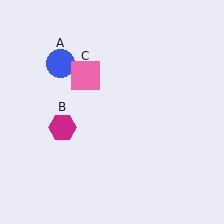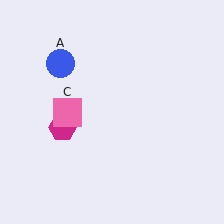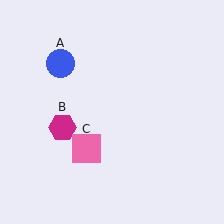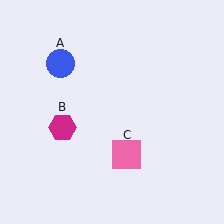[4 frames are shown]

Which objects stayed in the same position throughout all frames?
Blue circle (object A) and magenta hexagon (object B) remained stationary.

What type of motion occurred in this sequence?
The pink square (object C) rotated counterclockwise around the center of the scene.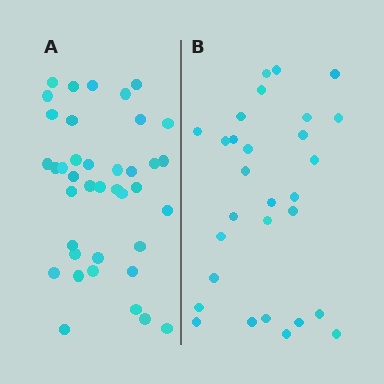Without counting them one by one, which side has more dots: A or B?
Region A (the left region) has more dots.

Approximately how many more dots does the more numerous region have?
Region A has roughly 10 or so more dots than region B.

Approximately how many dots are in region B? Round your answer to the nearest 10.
About 30 dots. (The exact count is 29, which rounds to 30.)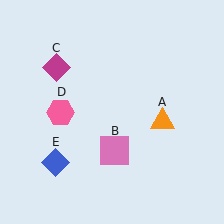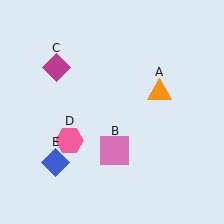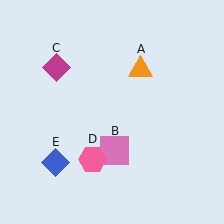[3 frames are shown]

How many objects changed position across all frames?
2 objects changed position: orange triangle (object A), pink hexagon (object D).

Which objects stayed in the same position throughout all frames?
Pink square (object B) and magenta diamond (object C) and blue diamond (object E) remained stationary.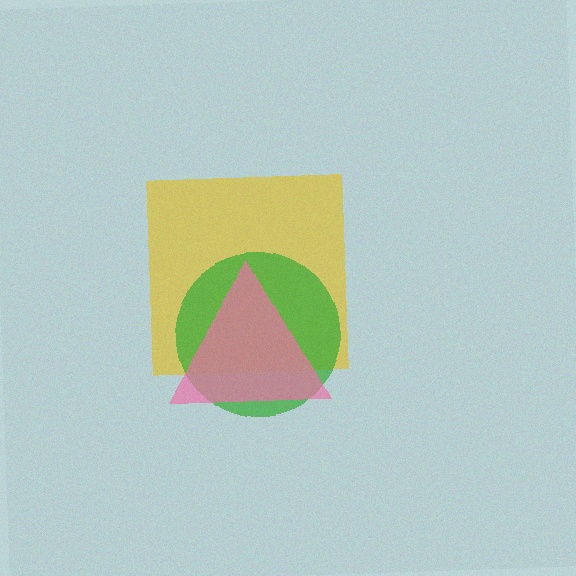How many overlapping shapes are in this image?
There are 3 overlapping shapes in the image.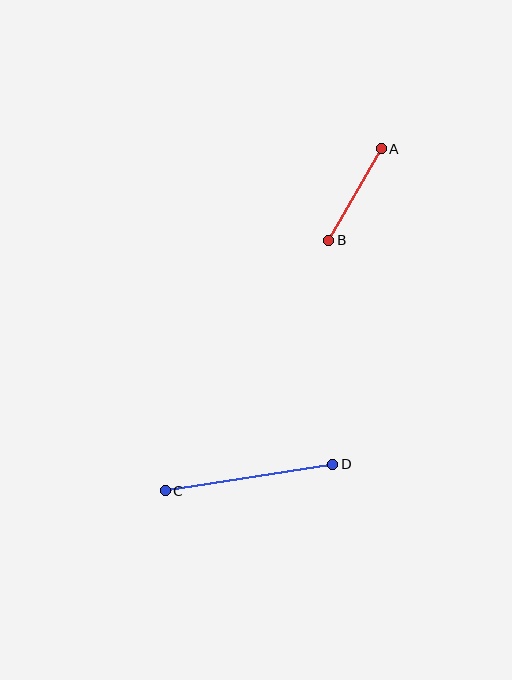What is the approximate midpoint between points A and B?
The midpoint is at approximately (355, 194) pixels.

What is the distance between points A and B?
The distance is approximately 106 pixels.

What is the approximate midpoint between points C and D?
The midpoint is at approximately (249, 477) pixels.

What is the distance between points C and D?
The distance is approximately 169 pixels.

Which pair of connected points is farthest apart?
Points C and D are farthest apart.